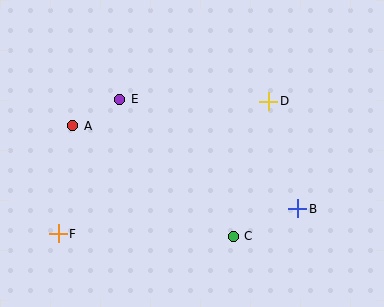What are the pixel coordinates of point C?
Point C is at (233, 236).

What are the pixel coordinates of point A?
Point A is at (73, 126).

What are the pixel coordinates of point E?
Point E is at (120, 99).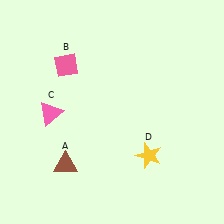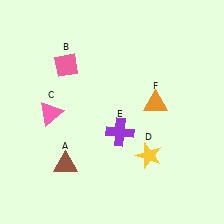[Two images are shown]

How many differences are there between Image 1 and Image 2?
There are 2 differences between the two images.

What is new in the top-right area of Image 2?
An orange triangle (F) was added in the top-right area of Image 2.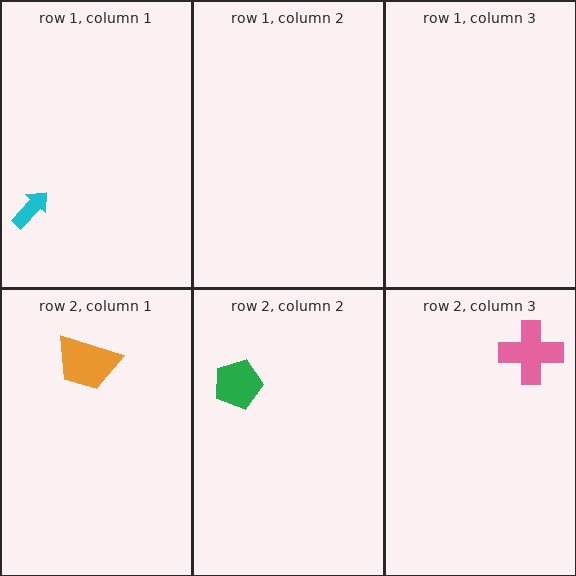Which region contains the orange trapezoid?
The row 2, column 1 region.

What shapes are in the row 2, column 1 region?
The orange trapezoid.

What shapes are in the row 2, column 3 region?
The pink cross.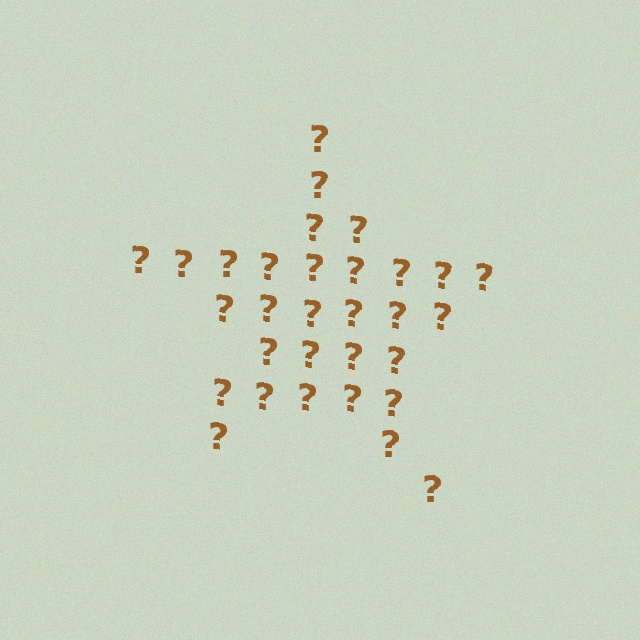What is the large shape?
The large shape is a star.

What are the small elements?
The small elements are question marks.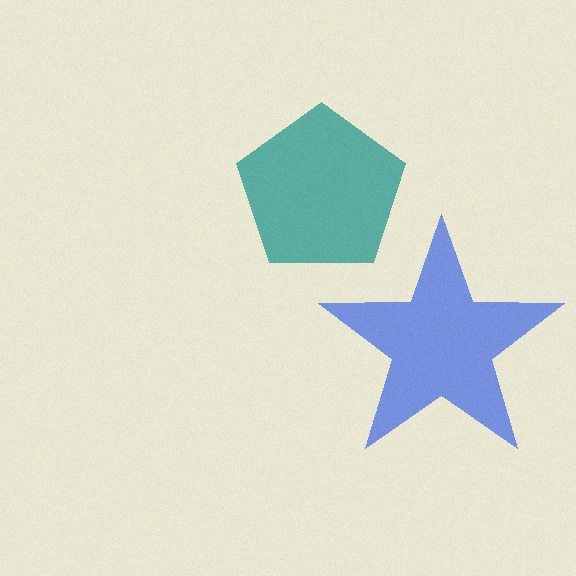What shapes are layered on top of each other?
The layered shapes are: a blue star, a teal pentagon.